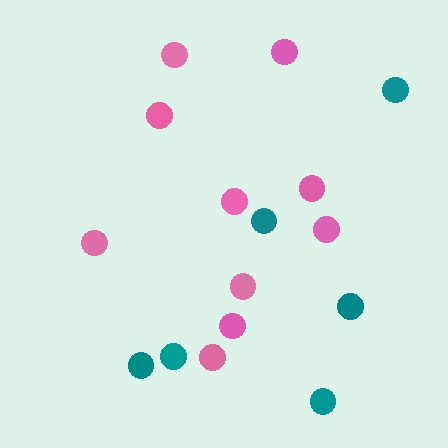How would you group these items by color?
There are 2 groups: one group of teal circles (6) and one group of pink circles (10).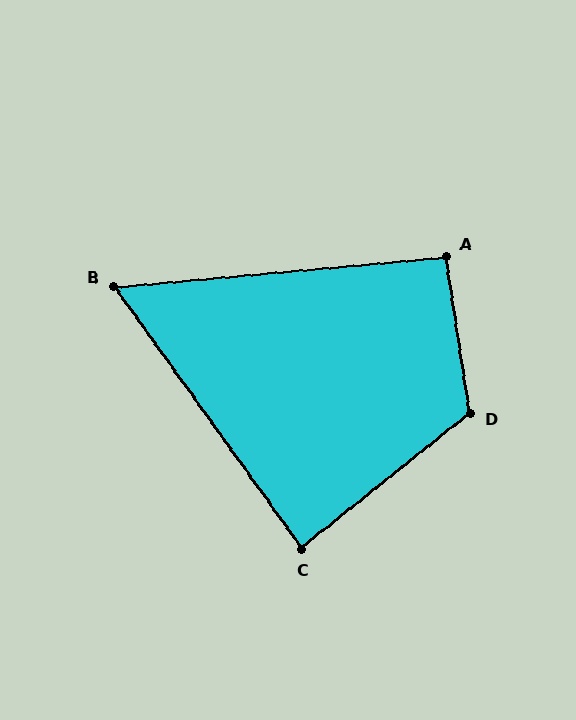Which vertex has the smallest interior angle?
B, at approximately 59 degrees.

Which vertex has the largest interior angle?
D, at approximately 121 degrees.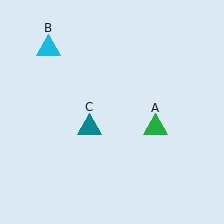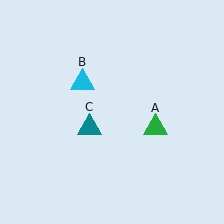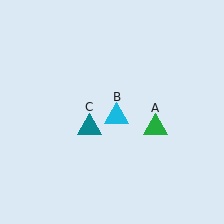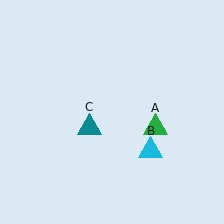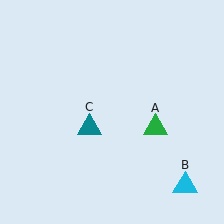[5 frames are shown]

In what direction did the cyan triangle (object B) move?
The cyan triangle (object B) moved down and to the right.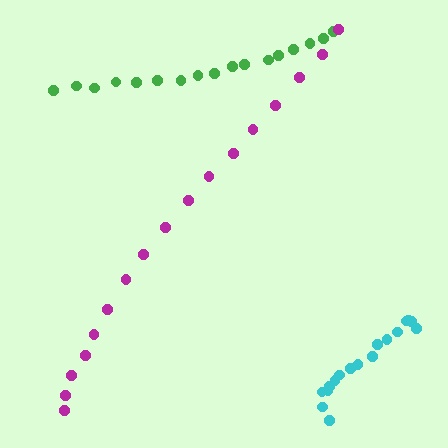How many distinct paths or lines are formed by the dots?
There are 3 distinct paths.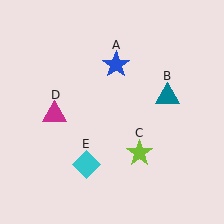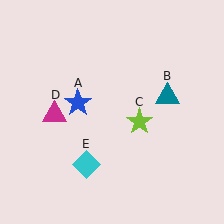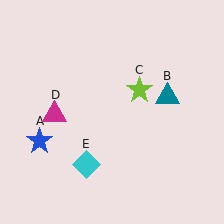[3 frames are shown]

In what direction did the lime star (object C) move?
The lime star (object C) moved up.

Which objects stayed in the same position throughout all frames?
Teal triangle (object B) and magenta triangle (object D) and cyan diamond (object E) remained stationary.